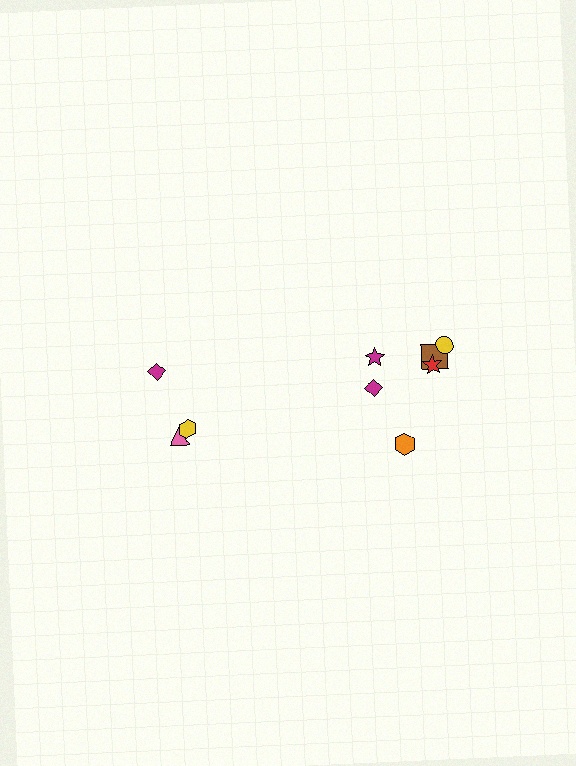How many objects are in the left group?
There are 3 objects.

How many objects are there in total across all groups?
There are 9 objects.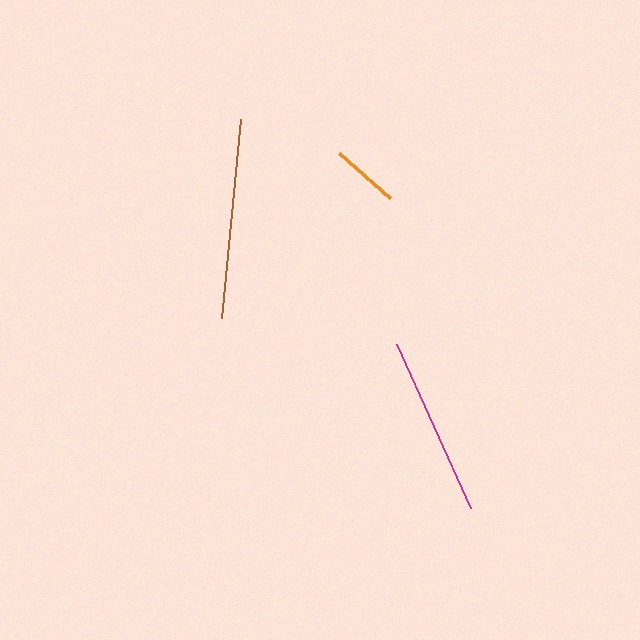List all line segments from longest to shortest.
From longest to shortest: brown, magenta, orange.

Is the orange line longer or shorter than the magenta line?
The magenta line is longer than the orange line.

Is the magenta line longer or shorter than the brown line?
The brown line is longer than the magenta line.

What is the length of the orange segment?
The orange segment is approximately 68 pixels long.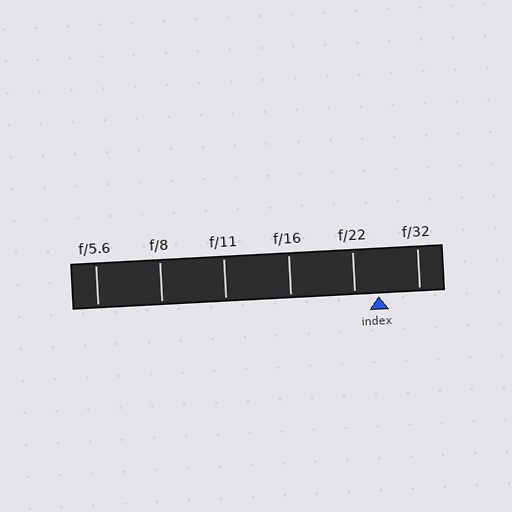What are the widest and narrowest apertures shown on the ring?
The widest aperture shown is f/5.6 and the narrowest is f/32.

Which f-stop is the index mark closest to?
The index mark is closest to f/22.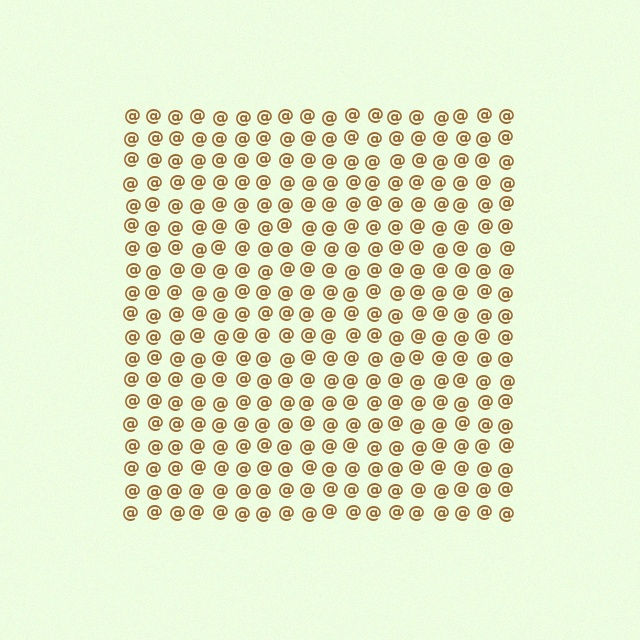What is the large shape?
The large shape is a square.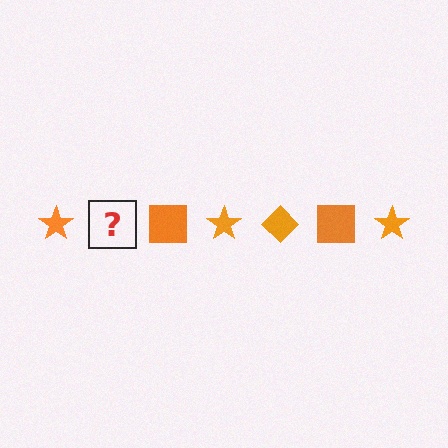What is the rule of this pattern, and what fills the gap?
The rule is that the pattern cycles through star, diamond, square shapes in orange. The gap should be filled with an orange diamond.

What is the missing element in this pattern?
The missing element is an orange diamond.